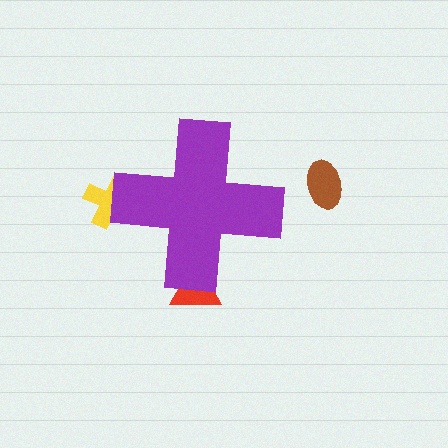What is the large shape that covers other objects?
A purple cross.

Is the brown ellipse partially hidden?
No, the brown ellipse is fully visible.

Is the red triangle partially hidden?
Yes, the red triangle is partially hidden behind the purple cross.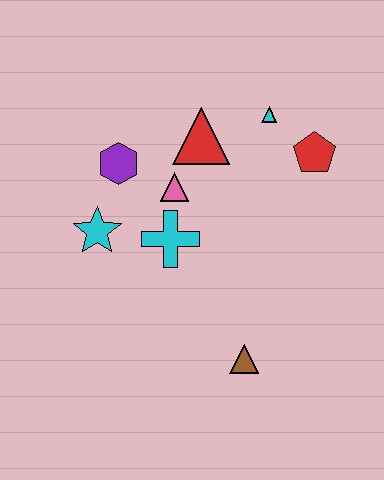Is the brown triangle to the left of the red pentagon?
Yes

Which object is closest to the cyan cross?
The pink triangle is closest to the cyan cross.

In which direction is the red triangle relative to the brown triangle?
The red triangle is above the brown triangle.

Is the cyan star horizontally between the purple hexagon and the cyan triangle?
No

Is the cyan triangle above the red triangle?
Yes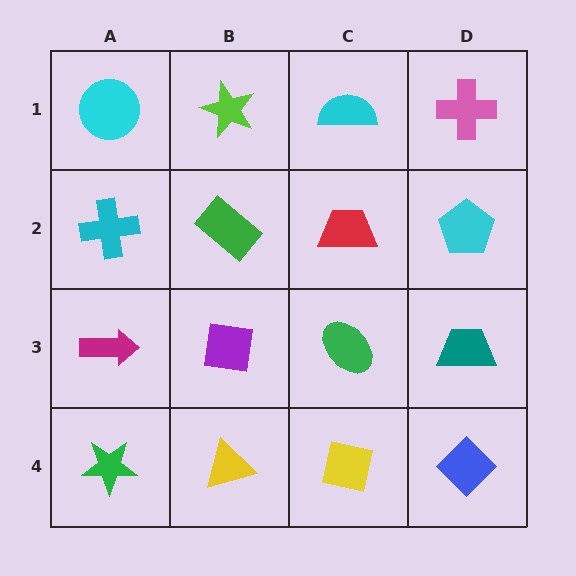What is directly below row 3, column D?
A blue diamond.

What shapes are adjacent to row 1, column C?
A red trapezoid (row 2, column C), a lime star (row 1, column B), a pink cross (row 1, column D).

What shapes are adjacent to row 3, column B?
A green rectangle (row 2, column B), a yellow triangle (row 4, column B), a magenta arrow (row 3, column A), a green ellipse (row 3, column C).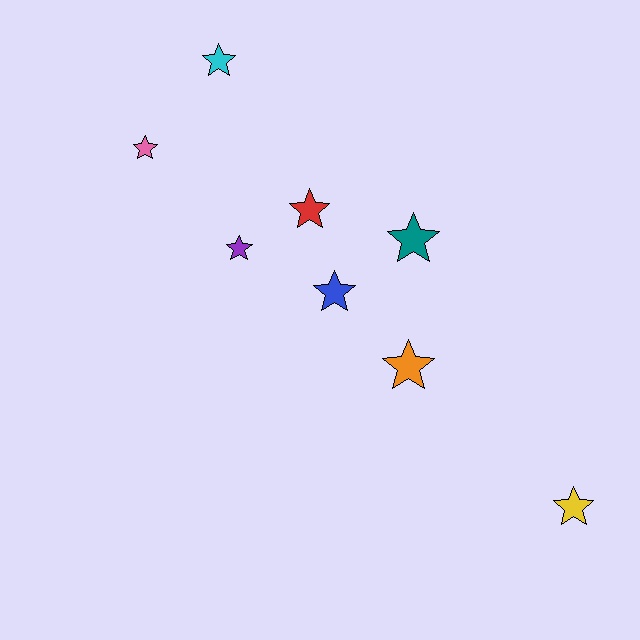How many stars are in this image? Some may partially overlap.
There are 8 stars.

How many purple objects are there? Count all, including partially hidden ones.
There is 1 purple object.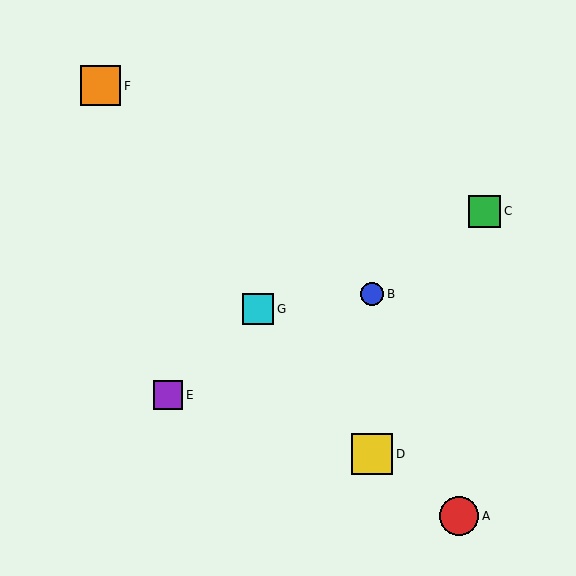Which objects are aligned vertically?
Objects B, D are aligned vertically.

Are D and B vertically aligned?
Yes, both are at x≈372.